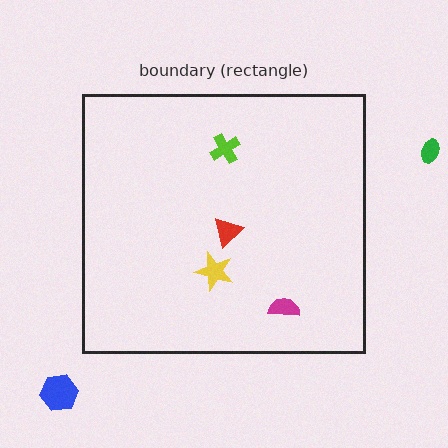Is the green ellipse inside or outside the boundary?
Outside.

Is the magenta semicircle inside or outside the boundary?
Inside.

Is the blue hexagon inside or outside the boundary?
Outside.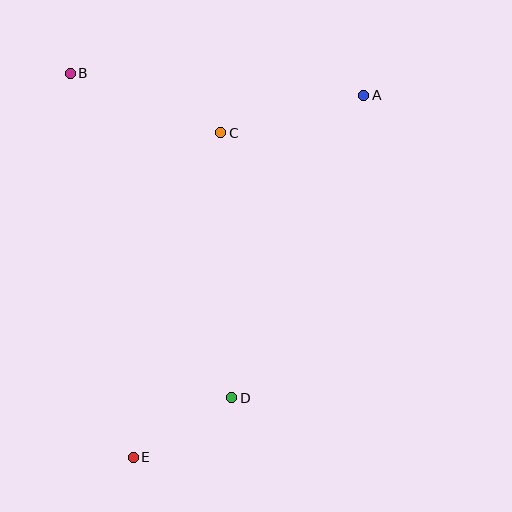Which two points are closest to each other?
Points D and E are closest to each other.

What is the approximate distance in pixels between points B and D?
The distance between B and D is approximately 363 pixels.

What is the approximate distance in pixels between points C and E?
The distance between C and E is approximately 336 pixels.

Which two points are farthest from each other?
Points A and E are farthest from each other.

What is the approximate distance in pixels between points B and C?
The distance between B and C is approximately 162 pixels.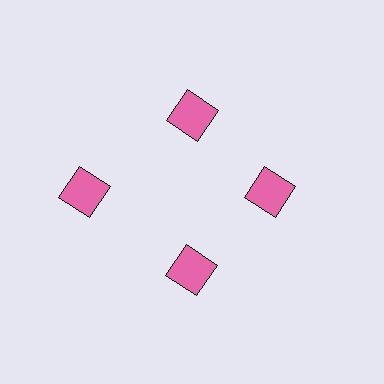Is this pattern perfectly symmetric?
No. The 4 pink squares are arranged in a ring, but one element near the 9 o'clock position is pushed outward from the center, breaking the 4-fold rotational symmetry.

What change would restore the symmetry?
The symmetry would be restored by moving it inward, back onto the ring so that all 4 squares sit at equal angles and equal distance from the center.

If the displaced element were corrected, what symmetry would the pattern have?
It would have 4-fold rotational symmetry — the pattern would map onto itself every 90 degrees.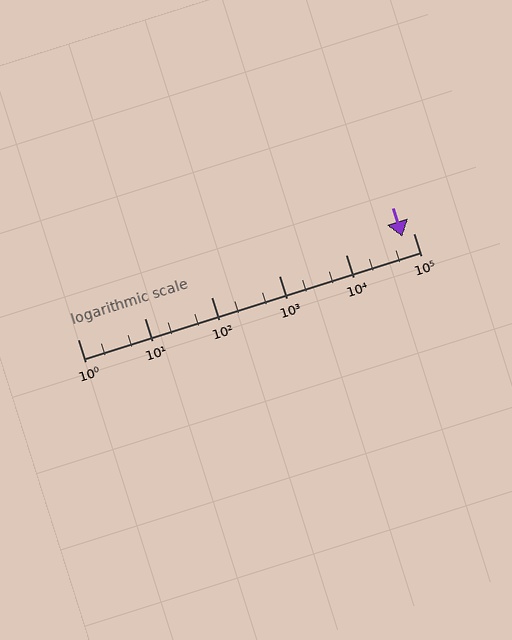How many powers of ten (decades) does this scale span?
The scale spans 5 decades, from 1 to 100000.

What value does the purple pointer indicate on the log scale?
The pointer indicates approximately 69000.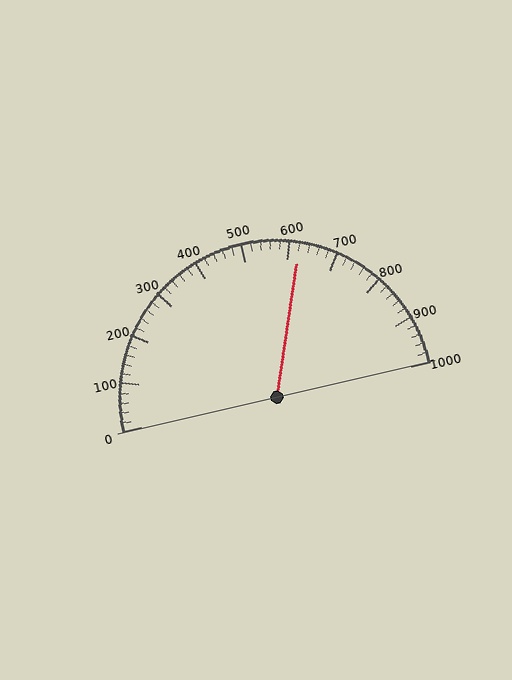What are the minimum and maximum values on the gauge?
The gauge ranges from 0 to 1000.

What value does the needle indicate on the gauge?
The needle indicates approximately 620.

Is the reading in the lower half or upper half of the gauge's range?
The reading is in the upper half of the range (0 to 1000).